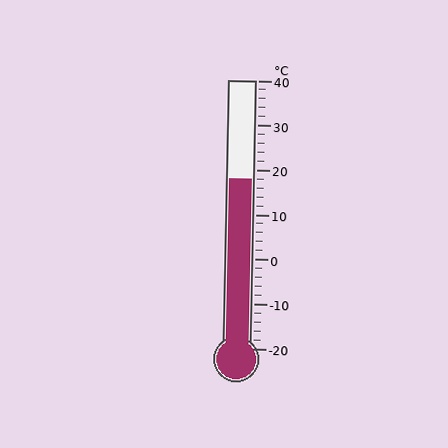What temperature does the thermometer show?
The thermometer shows approximately 18°C.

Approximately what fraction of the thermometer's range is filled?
The thermometer is filled to approximately 65% of its range.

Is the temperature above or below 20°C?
The temperature is below 20°C.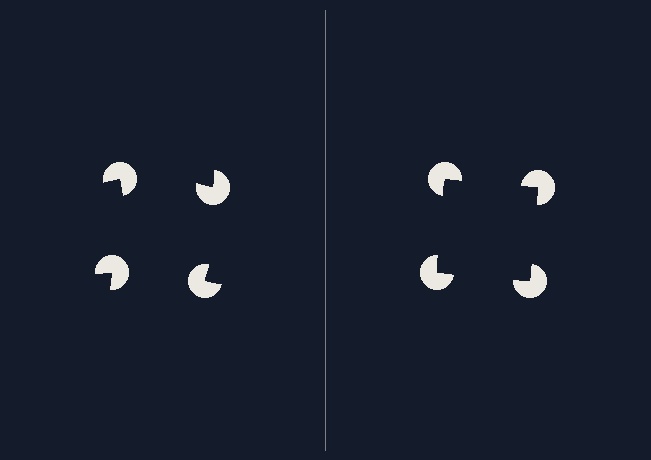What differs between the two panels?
The pac-man discs are positioned identically on both sides; only the wedge orientations differ. On the right they align to a square; on the left they are misaligned.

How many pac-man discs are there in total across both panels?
8 — 4 on each side.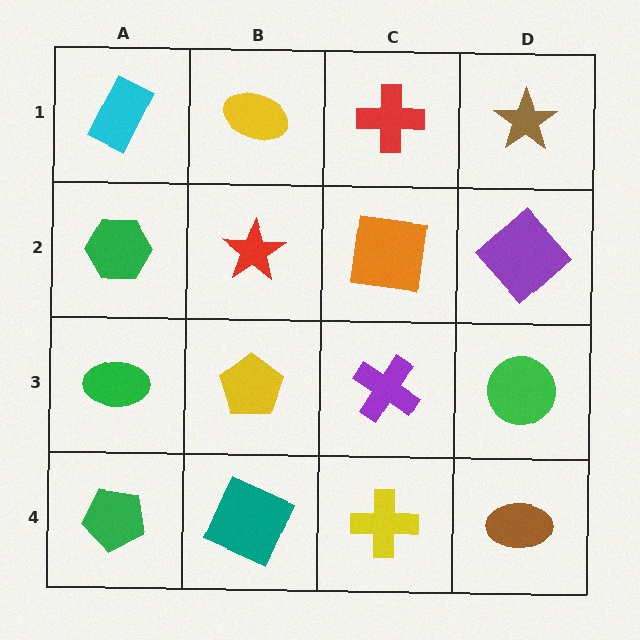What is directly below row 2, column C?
A purple cross.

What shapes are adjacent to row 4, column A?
A green ellipse (row 3, column A), a teal square (row 4, column B).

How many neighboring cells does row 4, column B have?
3.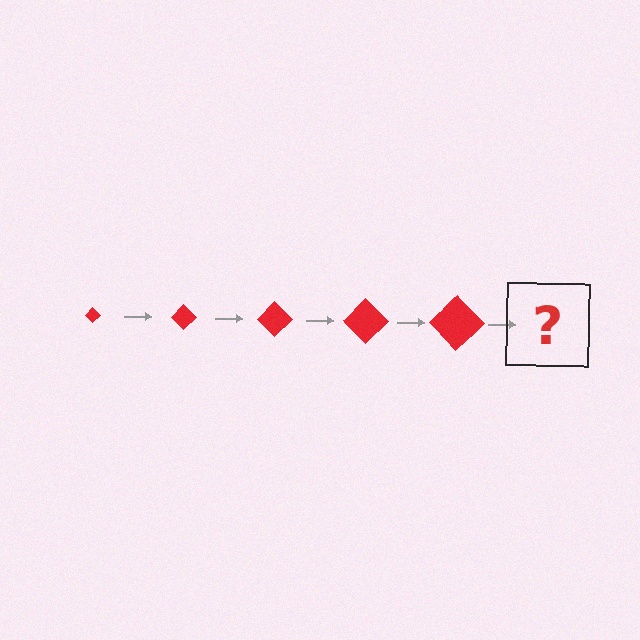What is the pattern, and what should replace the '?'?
The pattern is that the diamond gets progressively larger each step. The '?' should be a red diamond, larger than the previous one.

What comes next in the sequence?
The next element should be a red diamond, larger than the previous one.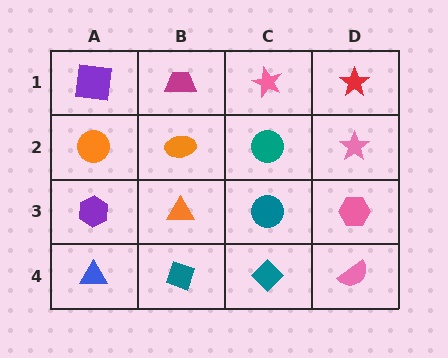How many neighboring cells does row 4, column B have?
3.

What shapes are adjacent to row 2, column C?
A pink star (row 1, column C), a teal circle (row 3, column C), an orange ellipse (row 2, column B), a pink star (row 2, column D).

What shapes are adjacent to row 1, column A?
An orange circle (row 2, column A), a magenta trapezoid (row 1, column B).